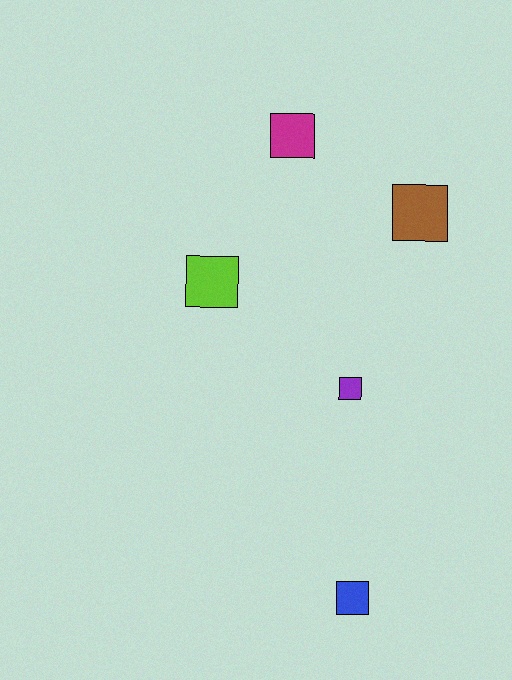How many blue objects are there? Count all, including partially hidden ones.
There is 1 blue object.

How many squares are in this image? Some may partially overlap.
There are 5 squares.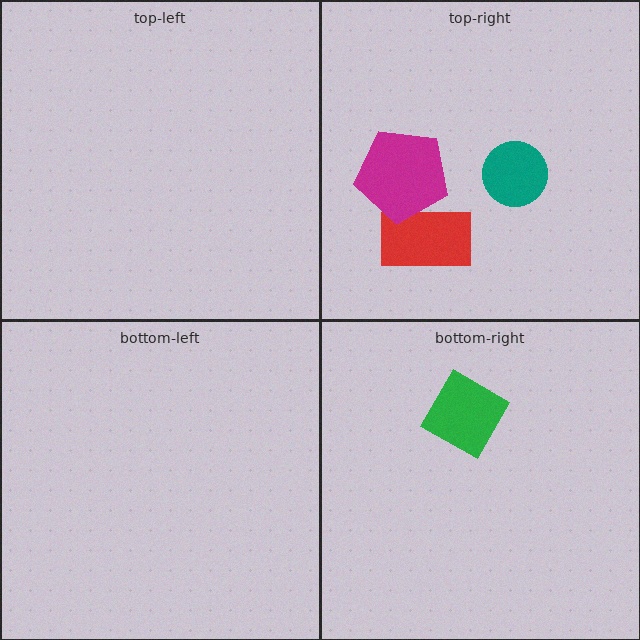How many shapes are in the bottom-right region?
1.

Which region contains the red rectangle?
The top-right region.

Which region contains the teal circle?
The top-right region.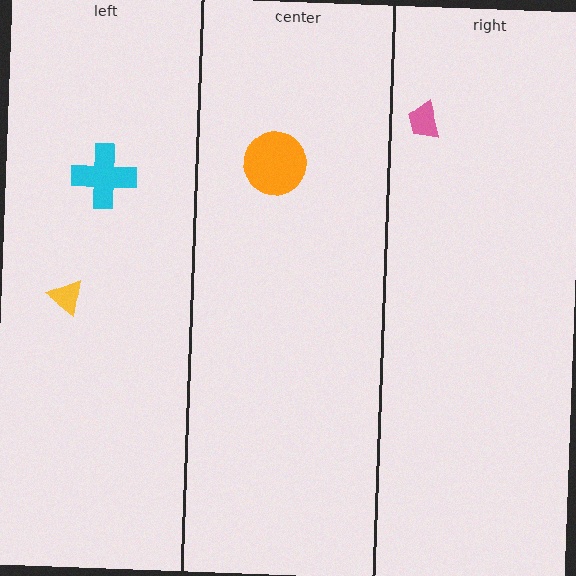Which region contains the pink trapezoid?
The right region.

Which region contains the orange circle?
The center region.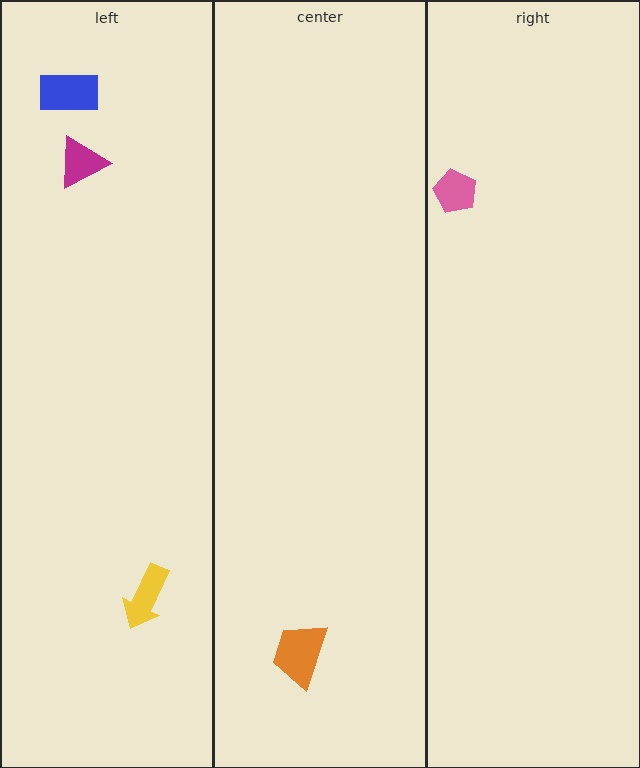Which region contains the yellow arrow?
The left region.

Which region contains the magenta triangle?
The left region.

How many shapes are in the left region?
3.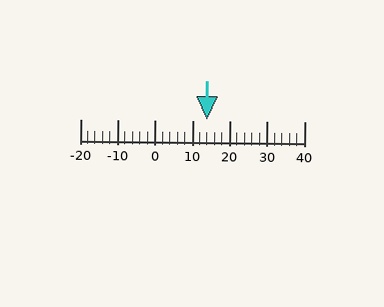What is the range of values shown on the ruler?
The ruler shows values from -20 to 40.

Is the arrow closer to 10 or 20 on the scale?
The arrow is closer to 10.